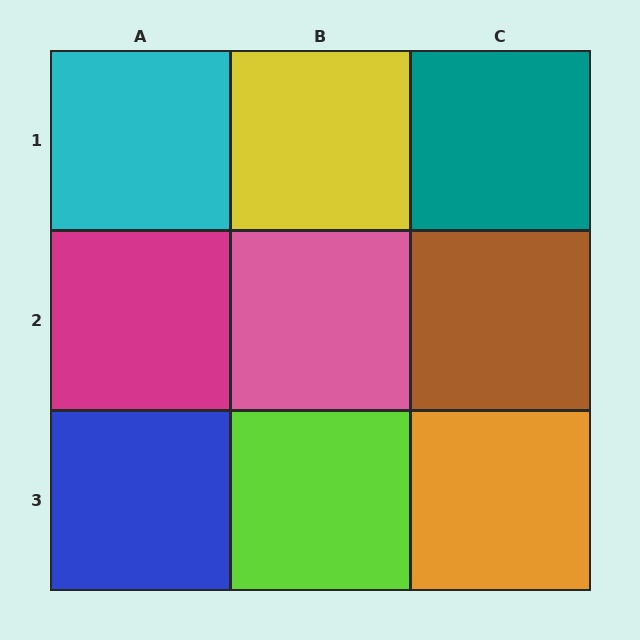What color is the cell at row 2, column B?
Pink.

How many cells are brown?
1 cell is brown.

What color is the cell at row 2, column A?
Magenta.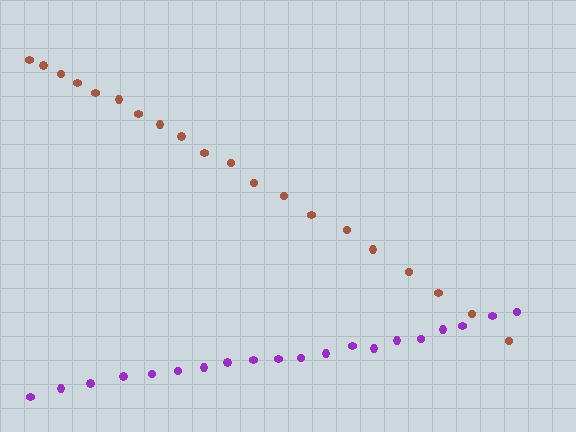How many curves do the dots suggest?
There are 2 distinct paths.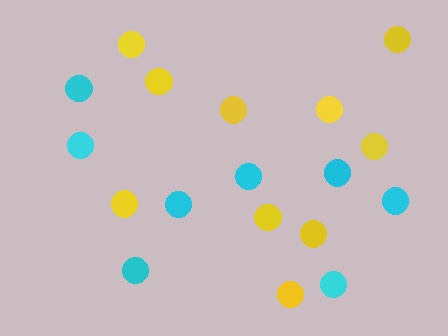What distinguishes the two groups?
There are 2 groups: one group of yellow circles (10) and one group of cyan circles (8).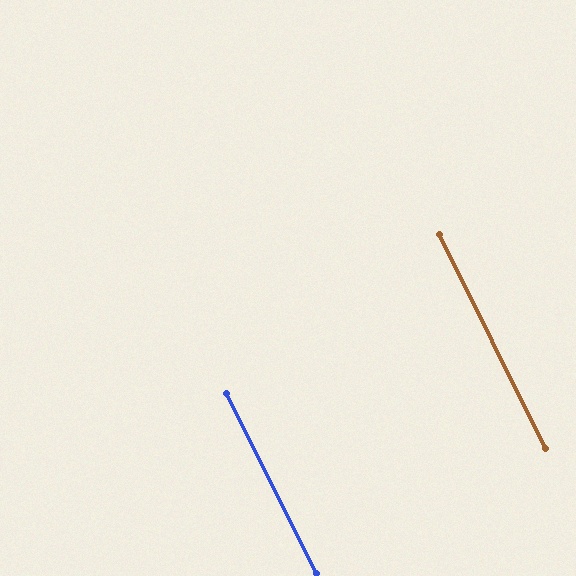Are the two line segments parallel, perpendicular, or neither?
Parallel — their directions differ by only 0.2°.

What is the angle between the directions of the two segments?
Approximately 0 degrees.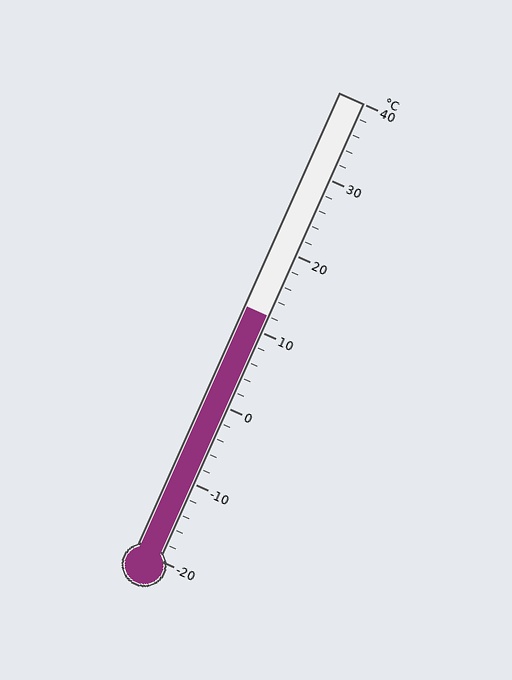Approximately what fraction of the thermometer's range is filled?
The thermometer is filled to approximately 55% of its range.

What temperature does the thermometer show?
The thermometer shows approximately 12°C.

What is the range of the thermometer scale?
The thermometer scale ranges from -20°C to 40°C.